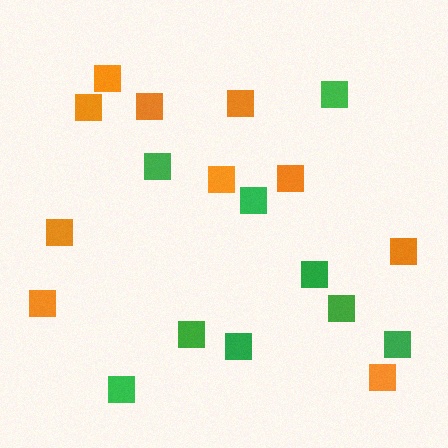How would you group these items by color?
There are 2 groups: one group of green squares (9) and one group of orange squares (10).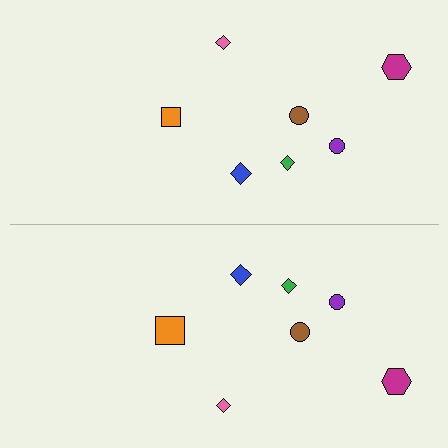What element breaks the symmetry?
The orange square on the bottom side has a different size than its mirror counterpart.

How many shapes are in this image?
There are 14 shapes in this image.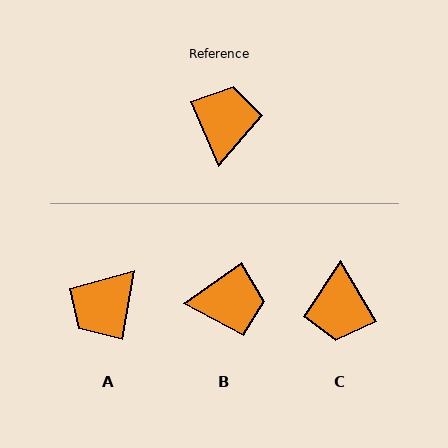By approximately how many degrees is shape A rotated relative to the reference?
Approximately 146 degrees counter-clockwise.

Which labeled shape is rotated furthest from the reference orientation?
C, about 174 degrees away.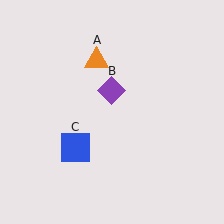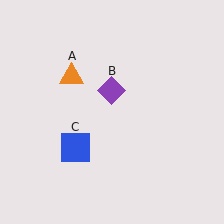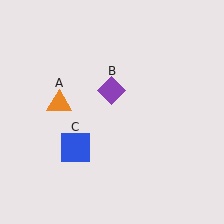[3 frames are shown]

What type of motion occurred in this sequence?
The orange triangle (object A) rotated counterclockwise around the center of the scene.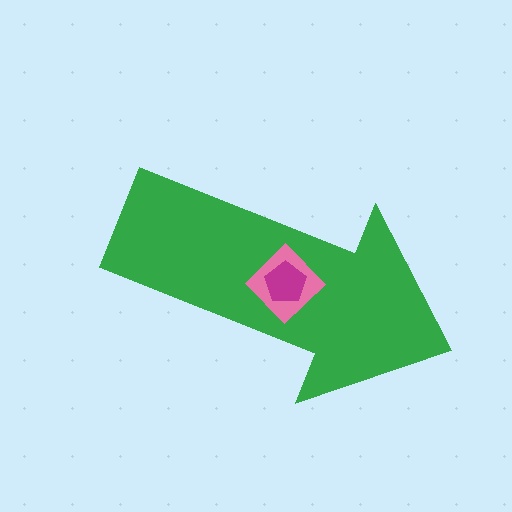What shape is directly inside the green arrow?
The pink diamond.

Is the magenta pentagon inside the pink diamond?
Yes.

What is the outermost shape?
The green arrow.